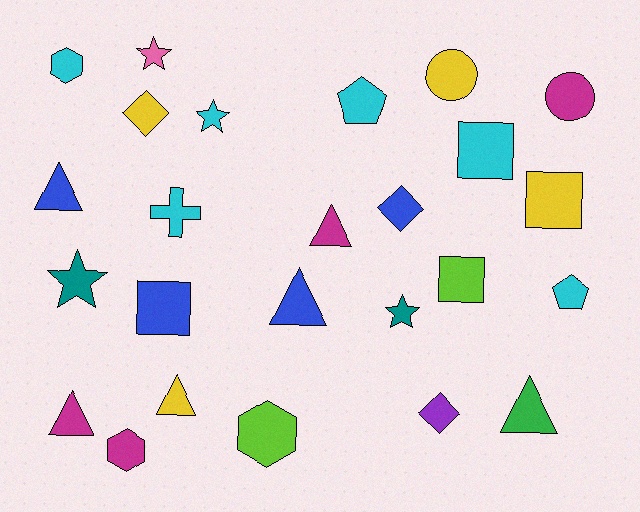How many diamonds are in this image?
There are 3 diamonds.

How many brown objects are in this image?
There are no brown objects.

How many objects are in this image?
There are 25 objects.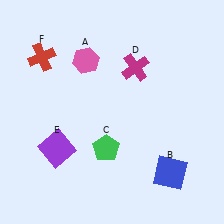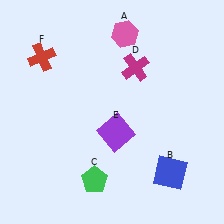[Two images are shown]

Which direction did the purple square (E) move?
The purple square (E) moved right.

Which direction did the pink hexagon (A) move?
The pink hexagon (A) moved right.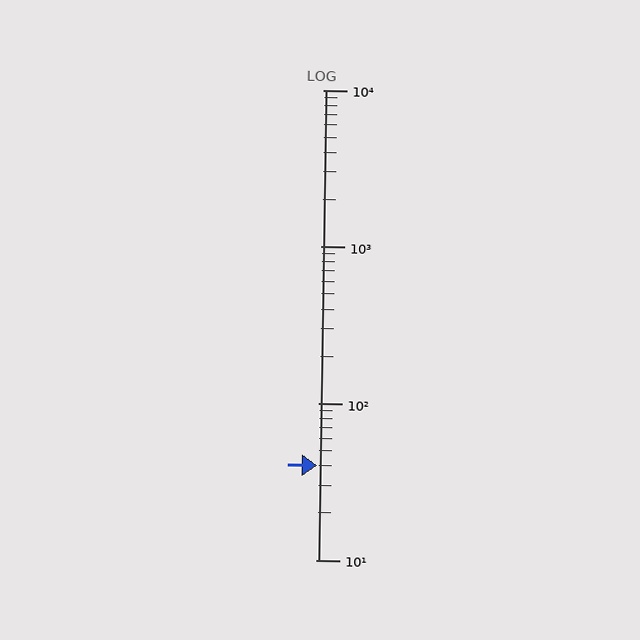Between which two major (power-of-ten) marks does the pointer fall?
The pointer is between 10 and 100.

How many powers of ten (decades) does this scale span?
The scale spans 3 decades, from 10 to 10000.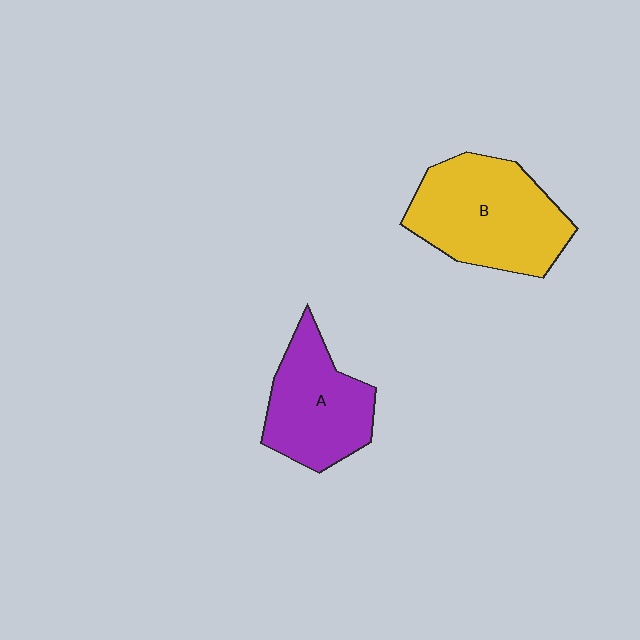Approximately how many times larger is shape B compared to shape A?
Approximately 1.3 times.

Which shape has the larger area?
Shape B (yellow).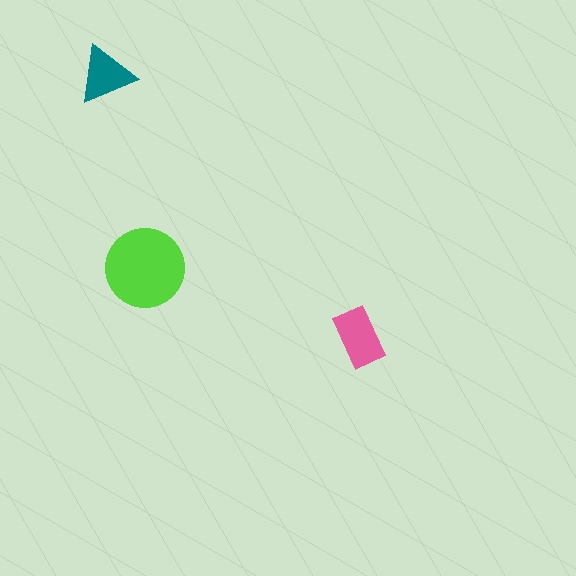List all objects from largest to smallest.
The lime circle, the pink rectangle, the teal triangle.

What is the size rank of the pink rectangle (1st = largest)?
2nd.